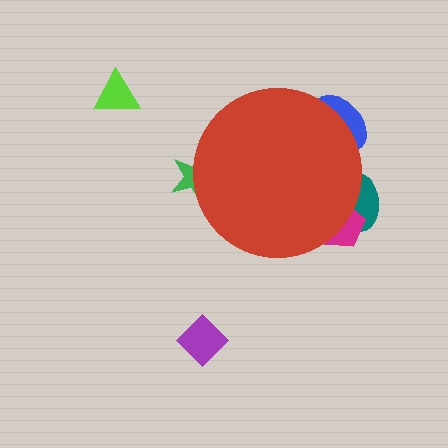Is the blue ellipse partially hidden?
Yes, the blue ellipse is partially hidden behind the red circle.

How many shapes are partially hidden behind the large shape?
4 shapes are partially hidden.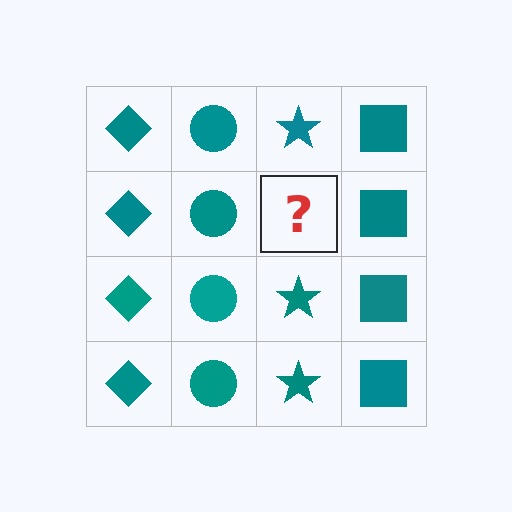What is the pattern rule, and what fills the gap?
The rule is that each column has a consistent shape. The gap should be filled with a teal star.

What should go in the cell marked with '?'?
The missing cell should contain a teal star.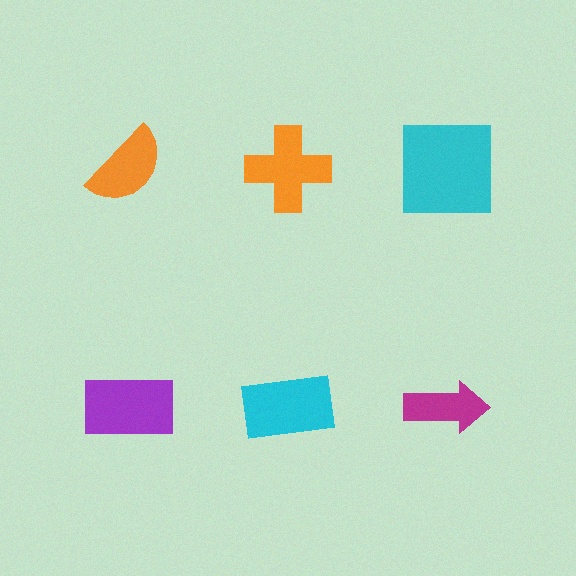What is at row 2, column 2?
A cyan rectangle.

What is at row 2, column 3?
A magenta arrow.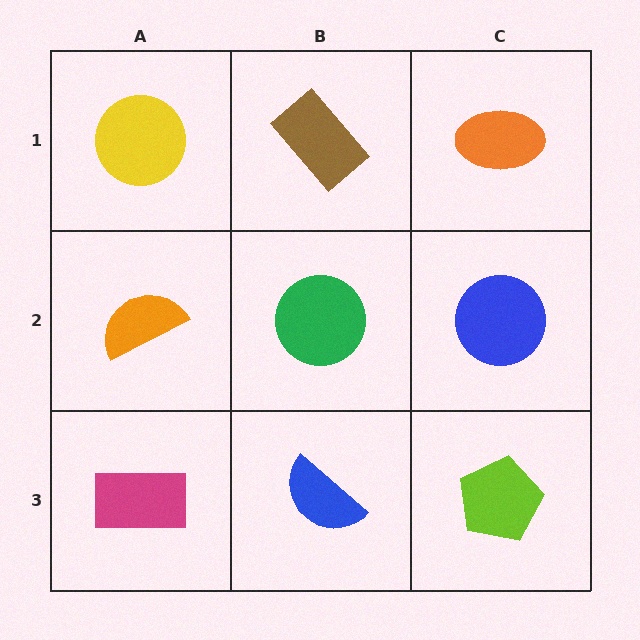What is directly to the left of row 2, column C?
A green circle.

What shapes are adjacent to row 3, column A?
An orange semicircle (row 2, column A), a blue semicircle (row 3, column B).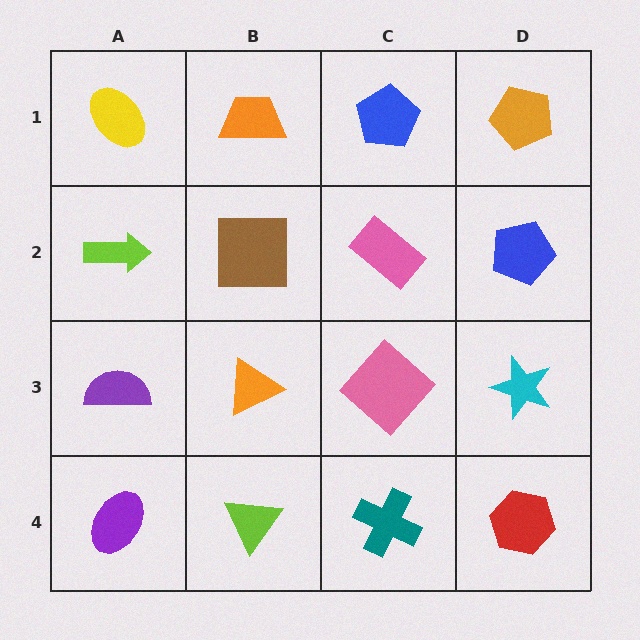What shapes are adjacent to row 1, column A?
A lime arrow (row 2, column A), an orange trapezoid (row 1, column B).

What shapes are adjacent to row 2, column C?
A blue pentagon (row 1, column C), a pink diamond (row 3, column C), a brown square (row 2, column B), a blue pentagon (row 2, column D).